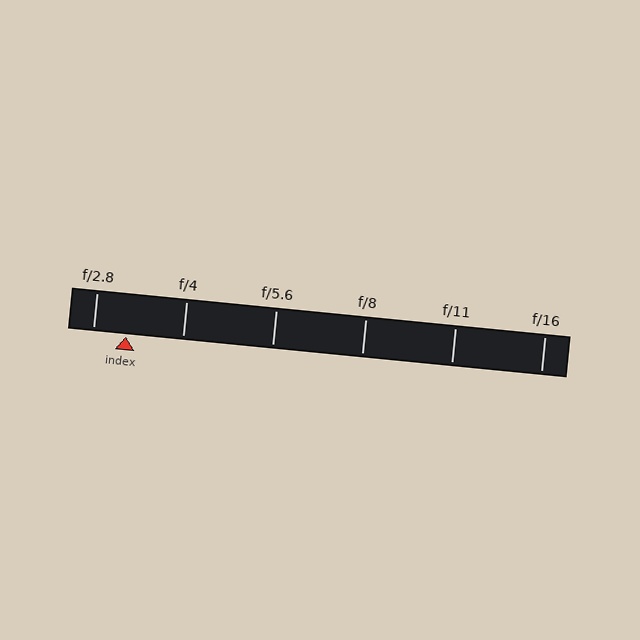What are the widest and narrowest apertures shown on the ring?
The widest aperture shown is f/2.8 and the narrowest is f/16.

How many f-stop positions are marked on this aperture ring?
There are 6 f-stop positions marked.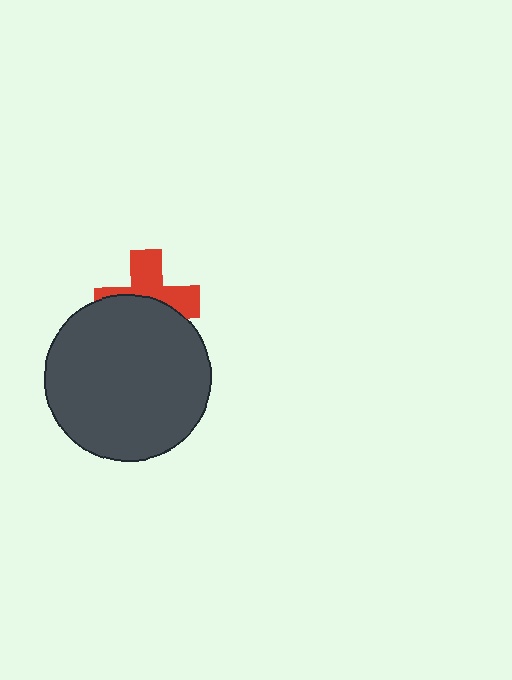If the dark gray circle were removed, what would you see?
You would see the complete red cross.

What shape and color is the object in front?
The object in front is a dark gray circle.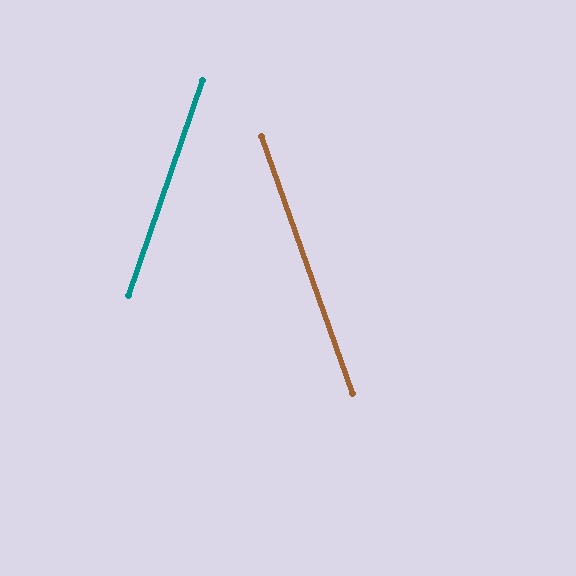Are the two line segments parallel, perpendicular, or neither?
Neither parallel nor perpendicular — they differ by about 38°.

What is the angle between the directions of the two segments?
Approximately 38 degrees.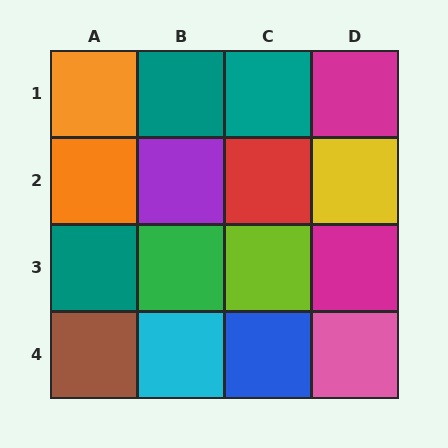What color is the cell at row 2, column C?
Red.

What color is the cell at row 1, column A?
Orange.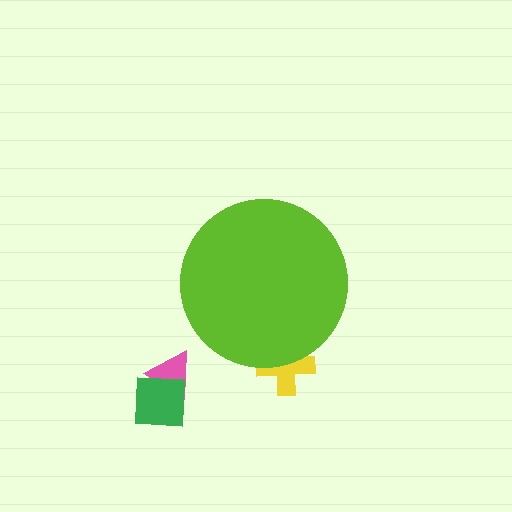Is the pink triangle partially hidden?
No, the pink triangle is fully visible.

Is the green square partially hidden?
No, the green square is fully visible.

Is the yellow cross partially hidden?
Yes, the yellow cross is partially hidden behind the lime circle.